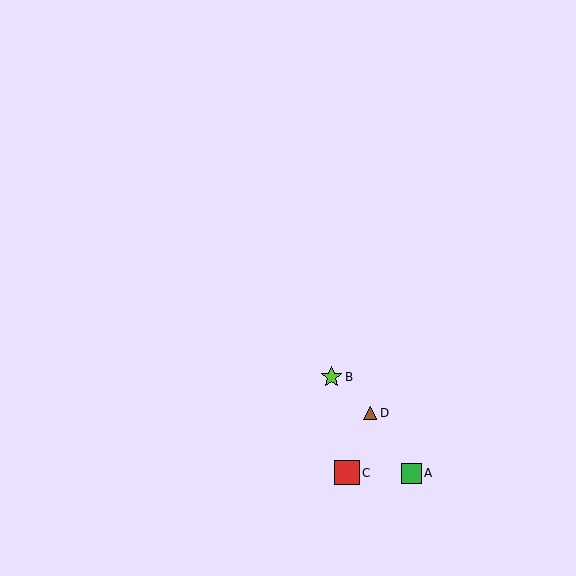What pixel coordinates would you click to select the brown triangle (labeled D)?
Click at (370, 413) to select the brown triangle D.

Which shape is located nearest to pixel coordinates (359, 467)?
The red square (labeled C) at (347, 473) is nearest to that location.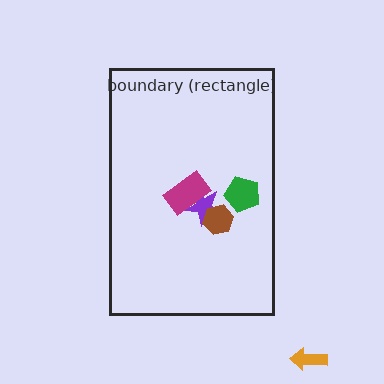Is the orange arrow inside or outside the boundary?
Outside.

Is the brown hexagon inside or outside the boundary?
Inside.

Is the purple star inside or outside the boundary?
Inside.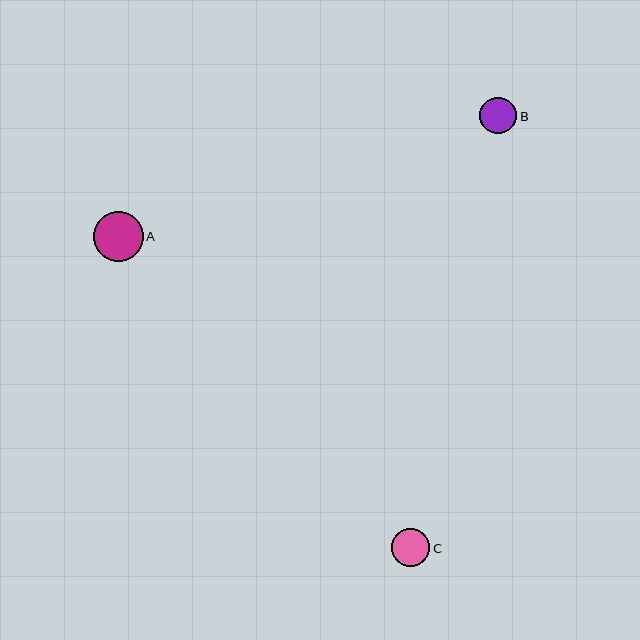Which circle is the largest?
Circle A is the largest with a size of approximately 50 pixels.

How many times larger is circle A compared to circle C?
Circle A is approximately 1.3 times the size of circle C.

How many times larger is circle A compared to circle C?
Circle A is approximately 1.3 times the size of circle C.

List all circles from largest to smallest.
From largest to smallest: A, C, B.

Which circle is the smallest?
Circle B is the smallest with a size of approximately 37 pixels.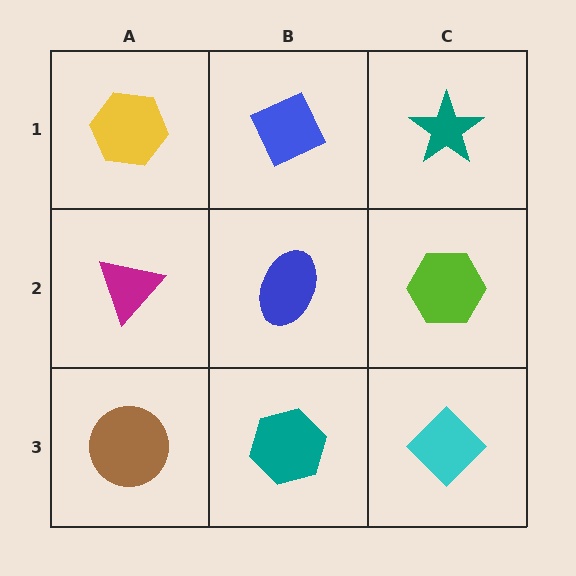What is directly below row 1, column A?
A magenta triangle.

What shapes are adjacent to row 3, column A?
A magenta triangle (row 2, column A), a teal hexagon (row 3, column B).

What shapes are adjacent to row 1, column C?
A lime hexagon (row 2, column C), a blue diamond (row 1, column B).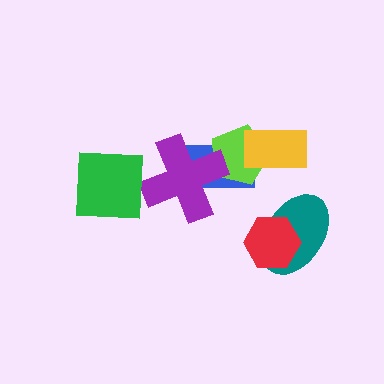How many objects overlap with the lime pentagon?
3 objects overlap with the lime pentagon.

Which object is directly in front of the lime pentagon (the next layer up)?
The yellow rectangle is directly in front of the lime pentagon.